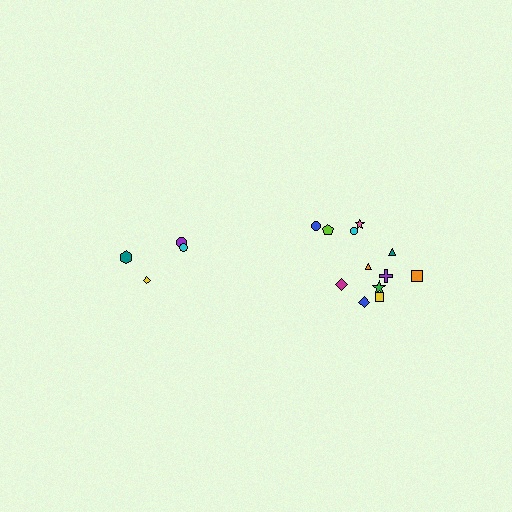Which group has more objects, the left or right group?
The right group.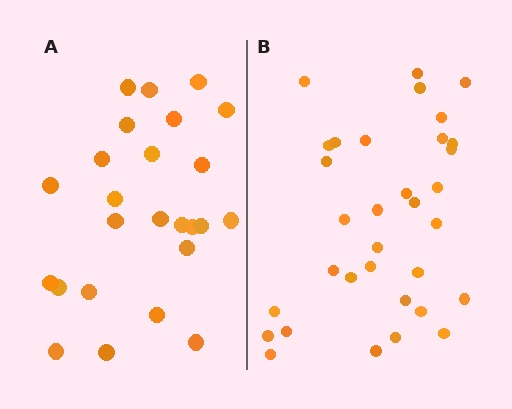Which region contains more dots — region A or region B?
Region B (the right region) has more dots.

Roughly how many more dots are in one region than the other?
Region B has roughly 8 or so more dots than region A.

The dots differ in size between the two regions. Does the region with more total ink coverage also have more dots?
No. Region A has more total ink coverage because its dots are larger, but region B actually contains more individual dots. Total area can be misleading — the number of items is what matters here.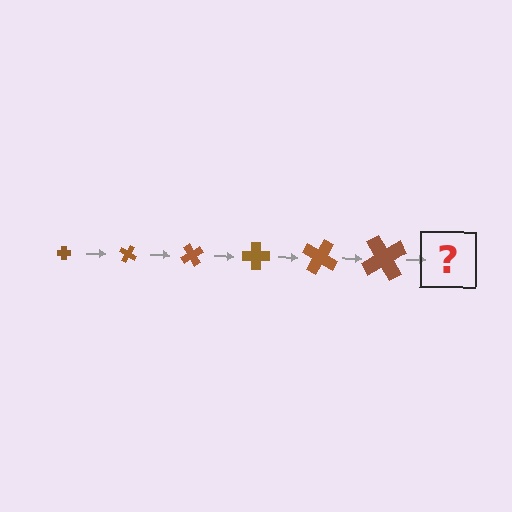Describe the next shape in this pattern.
It should be a cross, larger than the previous one and rotated 180 degrees from the start.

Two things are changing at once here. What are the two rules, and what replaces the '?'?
The two rules are that the cross grows larger each step and it rotates 30 degrees each step. The '?' should be a cross, larger than the previous one and rotated 180 degrees from the start.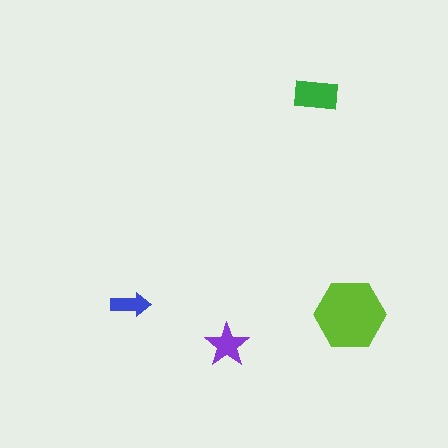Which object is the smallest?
The blue arrow.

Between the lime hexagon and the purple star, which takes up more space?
The lime hexagon.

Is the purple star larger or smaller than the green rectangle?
Smaller.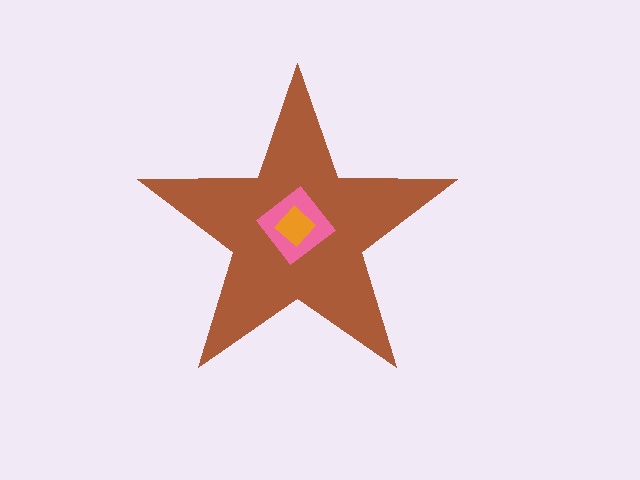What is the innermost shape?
The orange diamond.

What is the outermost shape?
The brown star.